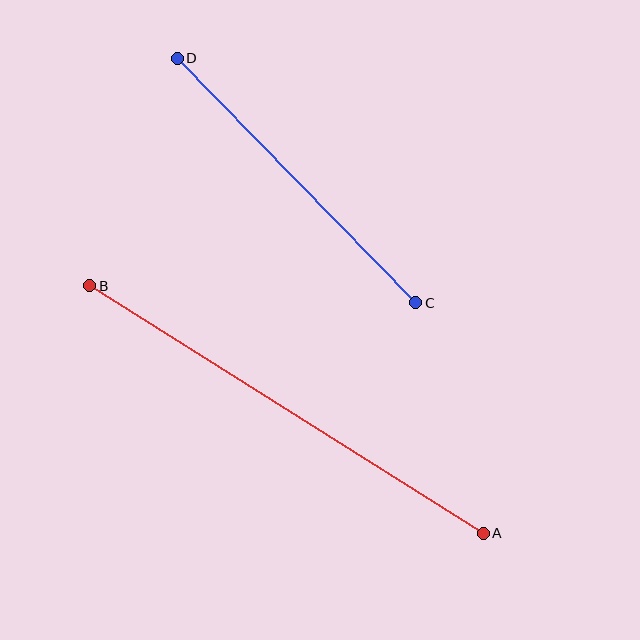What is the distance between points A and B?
The distance is approximately 465 pixels.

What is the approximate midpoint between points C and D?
The midpoint is at approximately (297, 181) pixels.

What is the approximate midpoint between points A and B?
The midpoint is at approximately (286, 410) pixels.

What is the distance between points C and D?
The distance is approximately 342 pixels.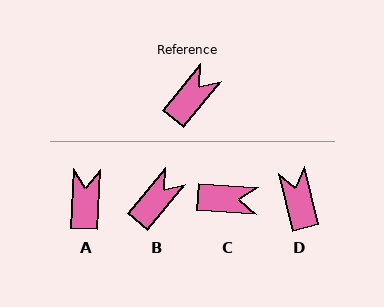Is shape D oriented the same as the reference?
No, it is off by about 53 degrees.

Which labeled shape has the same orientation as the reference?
B.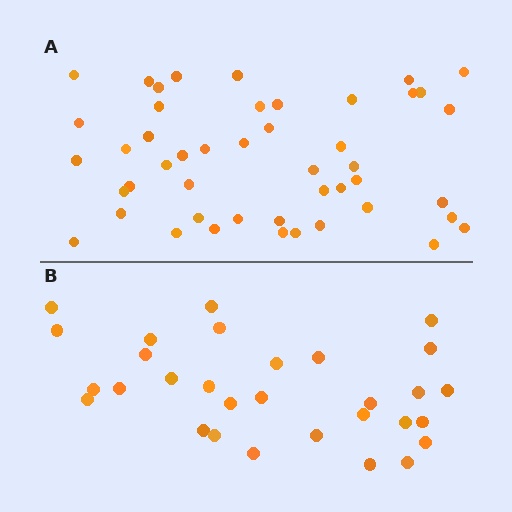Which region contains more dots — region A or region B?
Region A (the top region) has more dots.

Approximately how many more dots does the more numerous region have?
Region A has approximately 15 more dots than region B.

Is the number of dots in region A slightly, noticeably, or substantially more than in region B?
Region A has substantially more. The ratio is roughly 1.6 to 1.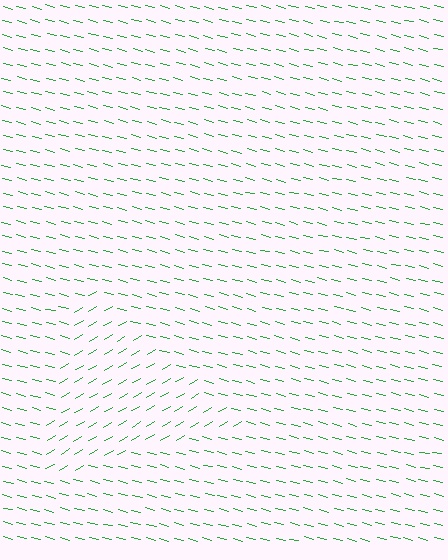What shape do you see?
I see a triangle.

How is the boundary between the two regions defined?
The boundary is defined purely by a change in line orientation (approximately 45 degrees difference). All lines are the same color and thickness.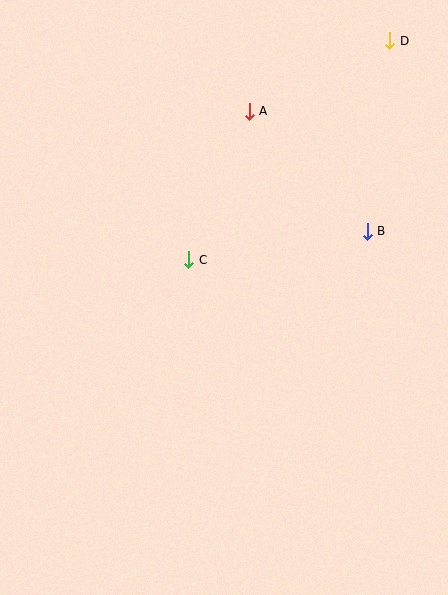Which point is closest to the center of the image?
Point C at (189, 260) is closest to the center.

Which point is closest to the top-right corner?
Point D is closest to the top-right corner.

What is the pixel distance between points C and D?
The distance between C and D is 297 pixels.